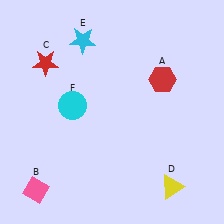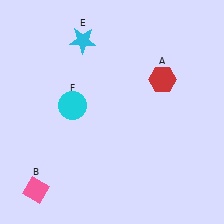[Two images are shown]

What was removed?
The yellow triangle (D), the red star (C) were removed in Image 2.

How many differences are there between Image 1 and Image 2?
There are 2 differences between the two images.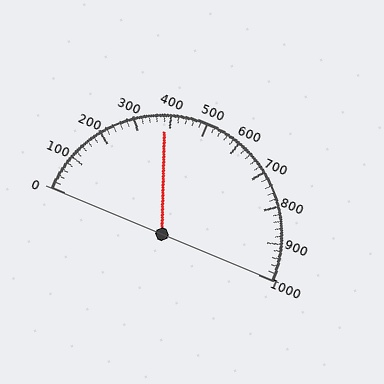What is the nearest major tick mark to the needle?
The nearest major tick mark is 400.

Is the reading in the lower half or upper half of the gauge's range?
The reading is in the lower half of the range (0 to 1000).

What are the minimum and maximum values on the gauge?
The gauge ranges from 0 to 1000.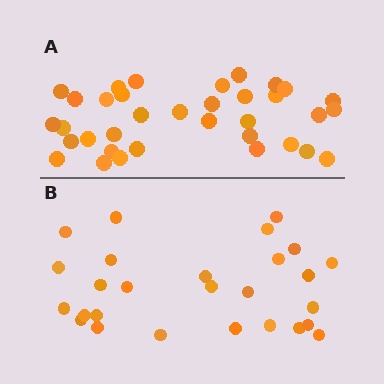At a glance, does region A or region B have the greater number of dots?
Region A (the top region) has more dots.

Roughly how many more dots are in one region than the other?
Region A has roughly 8 or so more dots than region B.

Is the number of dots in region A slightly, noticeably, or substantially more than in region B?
Region A has noticeably more, but not dramatically so. The ratio is roughly 1.3 to 1.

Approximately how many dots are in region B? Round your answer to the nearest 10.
About 30 dots. (The exact count is 27, which rounds to 30.)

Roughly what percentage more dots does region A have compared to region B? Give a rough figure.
About 30% more.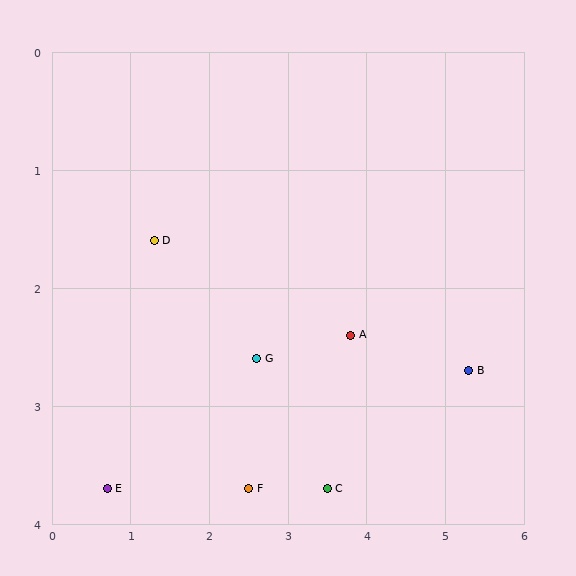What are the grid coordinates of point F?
Point F is at approximately (2.5, 3.7).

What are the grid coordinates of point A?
Point A is at approximately (3.8, 2.4).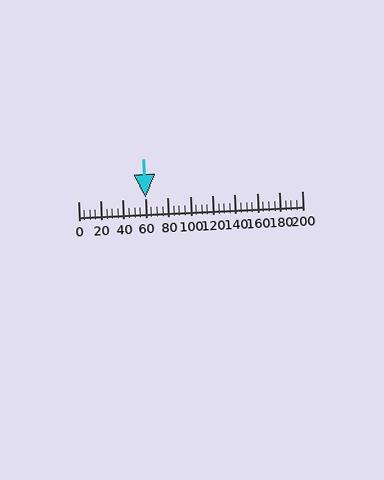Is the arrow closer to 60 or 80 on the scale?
The arrow is closer to 60.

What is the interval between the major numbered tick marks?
The major tick marks are spaced 20 units apart.